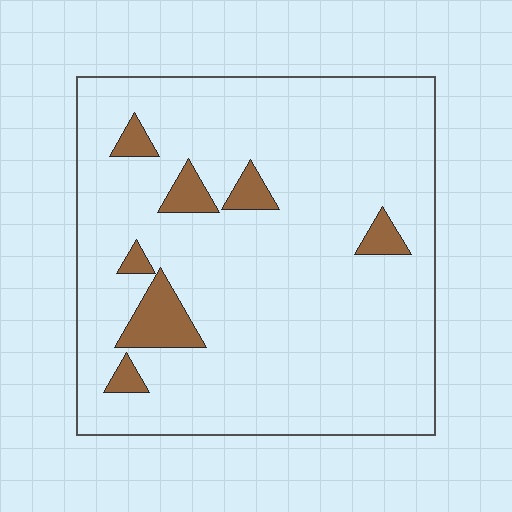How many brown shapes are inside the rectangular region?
7.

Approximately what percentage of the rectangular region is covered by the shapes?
Approximately 10%.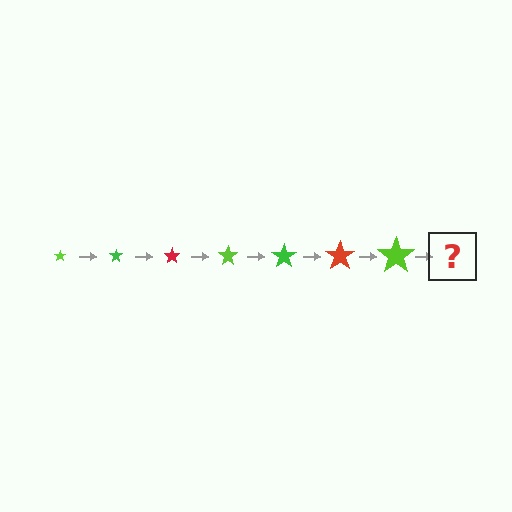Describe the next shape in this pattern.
It should be a green star, larger than the previous one.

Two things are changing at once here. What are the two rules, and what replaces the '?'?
The two rules are that the star grows larger each step and the color cycles through lime, green, and red. The '?' should be a green star, larger than the previous one.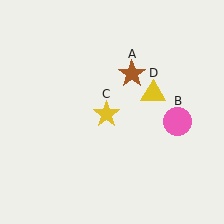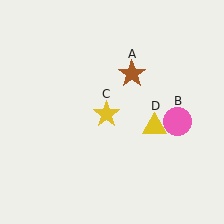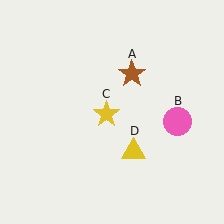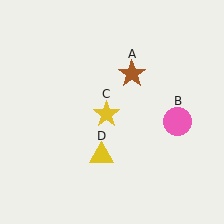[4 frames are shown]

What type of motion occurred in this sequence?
The yellow triangle (object D) rotated clockwise around the center of the scene.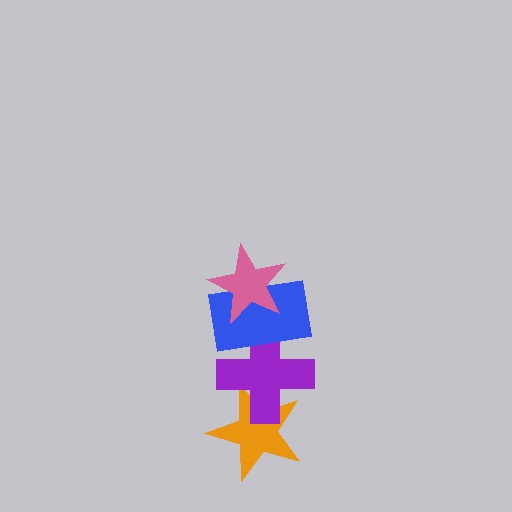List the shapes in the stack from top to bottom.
From top to bottom: the pink star, the blue rectangle, the purple cross, the orange star.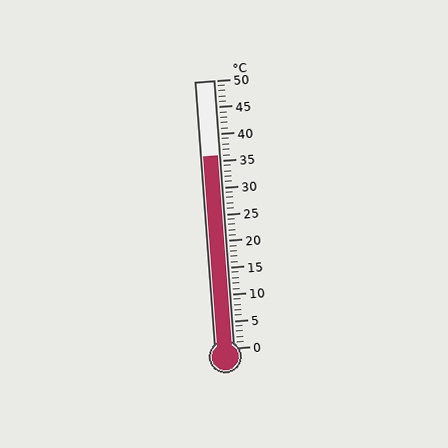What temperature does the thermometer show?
The thermometer shows approximately 36°C.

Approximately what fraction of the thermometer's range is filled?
The thermometer is filled to approximately 70% of its range.